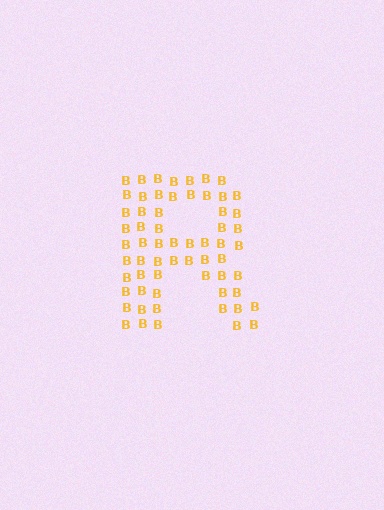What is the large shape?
The large shape is the letter R.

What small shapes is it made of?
It is made of small letter B's.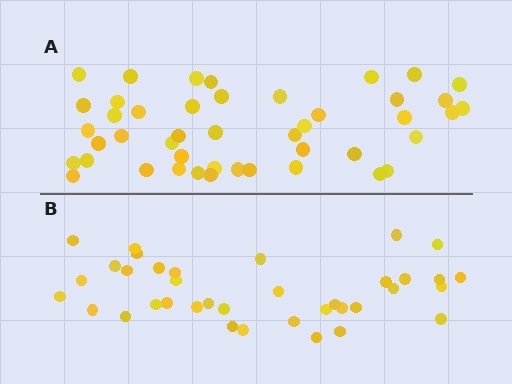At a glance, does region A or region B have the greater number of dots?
Region A (the top region) has more dots.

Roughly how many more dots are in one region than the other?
Region A has roughly 8 or so more dots than region B.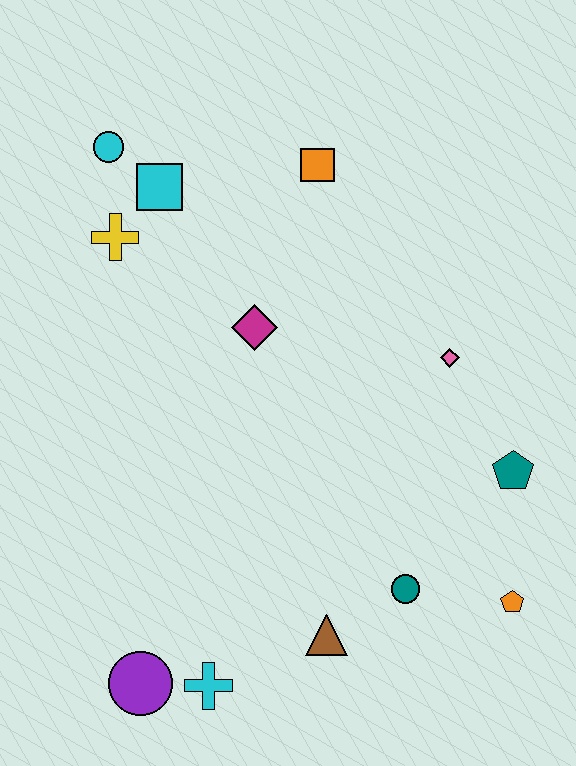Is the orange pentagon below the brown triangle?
No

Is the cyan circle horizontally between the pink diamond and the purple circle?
No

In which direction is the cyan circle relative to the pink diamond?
The cyan circle is to the left of the pink diamond.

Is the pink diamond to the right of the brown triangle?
Yes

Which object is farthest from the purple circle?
The orange square is farthest from the purple circle.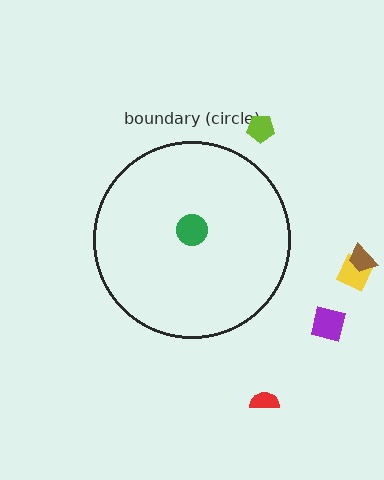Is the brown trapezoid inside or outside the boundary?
Outside.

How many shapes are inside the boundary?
1 inside, 5 outside.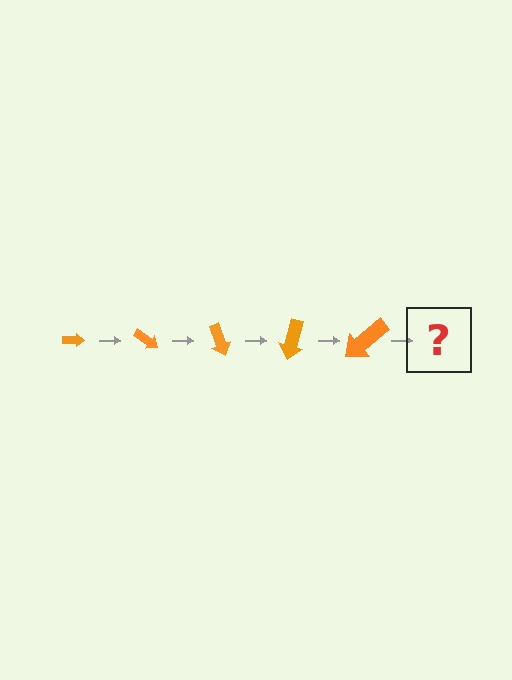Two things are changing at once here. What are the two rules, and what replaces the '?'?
The two rules are that the arrow grows larger each step and it rotates 35 degrees each step. The '?' should be an arrow, larger than the previous one and rotated 175 degrees from the start.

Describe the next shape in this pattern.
It should be an arrow, larger than the previous one and rotated 175 degrees from the start.